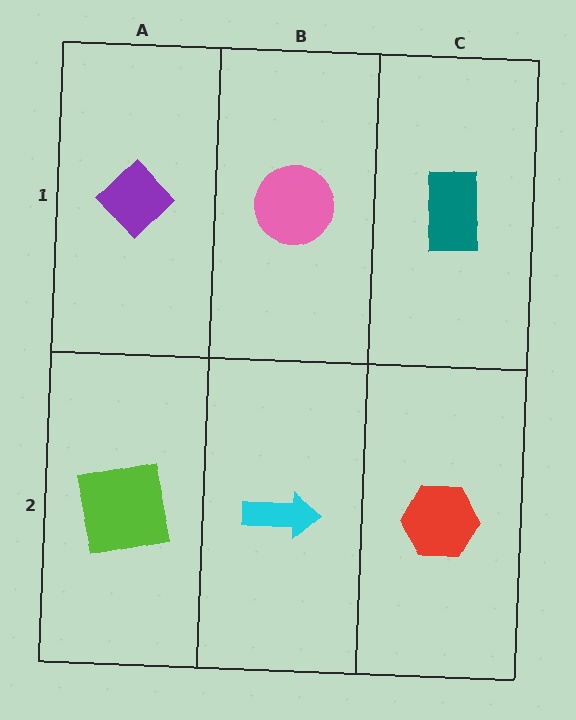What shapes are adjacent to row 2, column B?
A pink circle (row 1, column B), a lime square (row 2, column A), a red hexagon (row 2, column C).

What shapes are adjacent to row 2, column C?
A teal rectangle (row 1, column C), a cyan arrow (row 2, column B).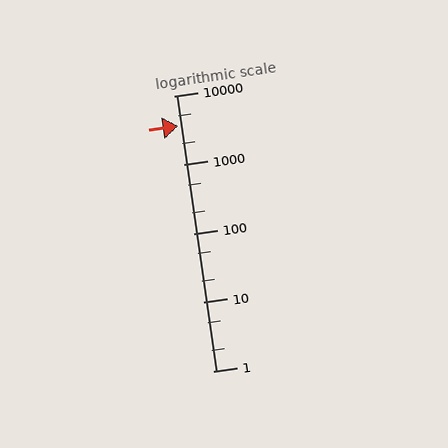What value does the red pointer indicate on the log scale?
The pointer indicates approximately 3700.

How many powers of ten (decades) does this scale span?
The scale spans 4 decades, from 1 to 10000.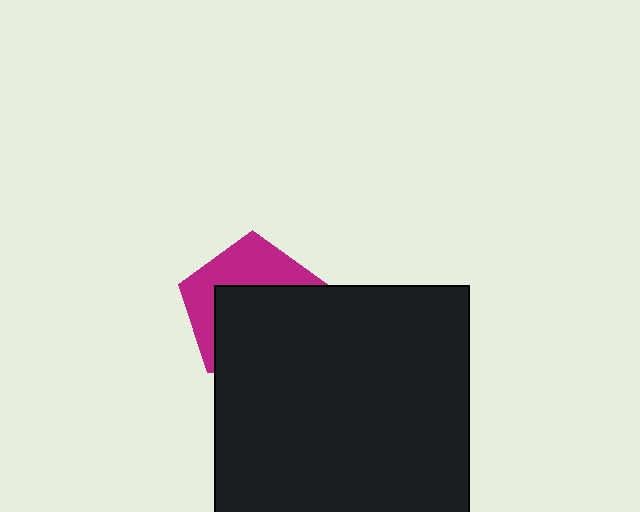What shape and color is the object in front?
The object in front is a black rectangle.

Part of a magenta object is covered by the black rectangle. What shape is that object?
It is a pentagon.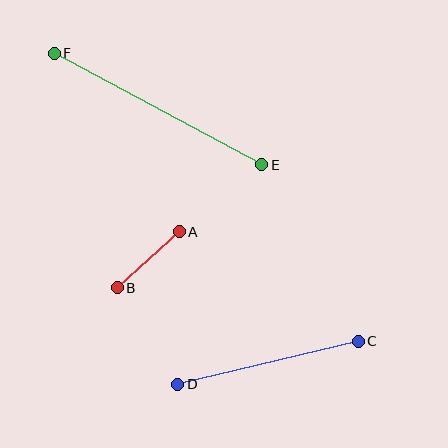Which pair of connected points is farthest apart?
Points E and F are farthest apart.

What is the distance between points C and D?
The distance is approximately 185 pixels.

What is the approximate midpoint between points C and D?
The midpoint is at approximately (268, 363) pixels.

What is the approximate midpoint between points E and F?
The midpoint is at approximately (158, 109) pixels.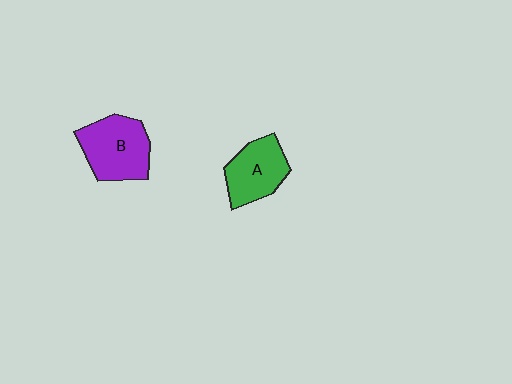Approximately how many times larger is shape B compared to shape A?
Approximately 1.2 times.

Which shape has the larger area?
Shape B (purple).